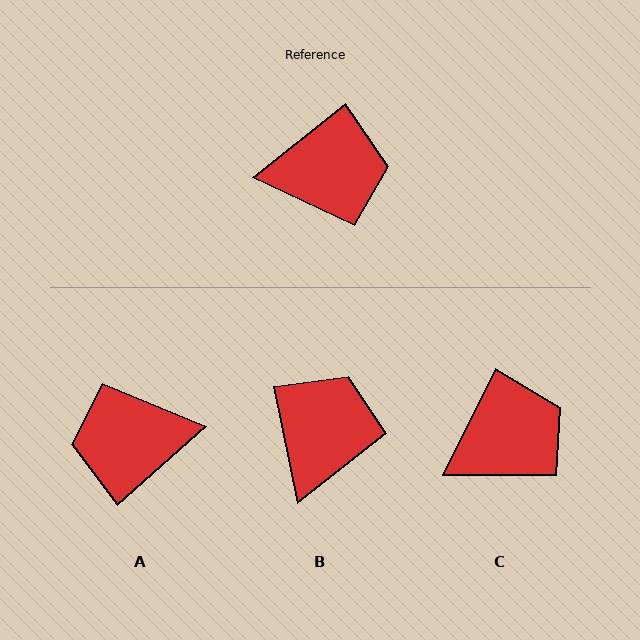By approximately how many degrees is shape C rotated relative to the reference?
Approximately 25 degrees counter-clockwise.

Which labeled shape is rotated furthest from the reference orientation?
A, about 177 degrees away.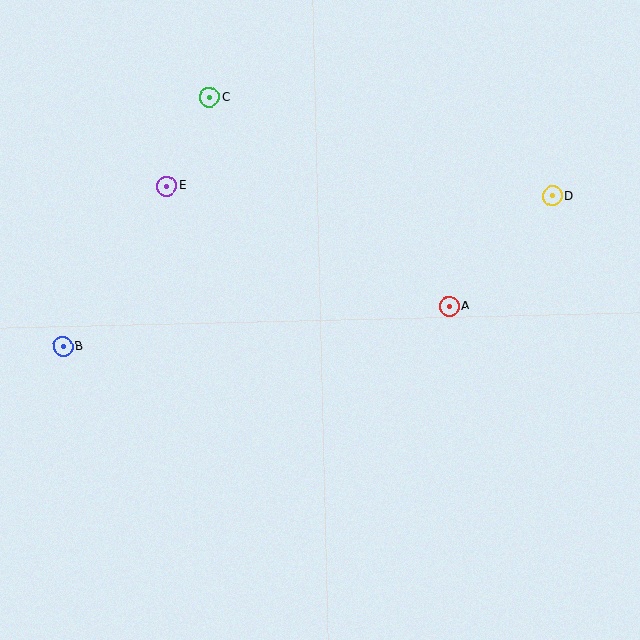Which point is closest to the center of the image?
Point A at (449, 306) is closest to the center.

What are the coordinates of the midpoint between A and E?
The midpoint between A and E is at (308, 246).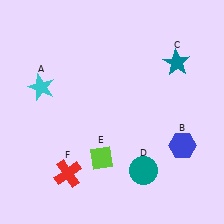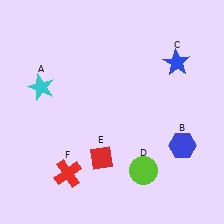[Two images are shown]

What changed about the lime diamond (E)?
In Image 1, E is lime. In Image 2, it changed to red.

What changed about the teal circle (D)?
In Image 1, D is teal. In Image 2, it changed to lime.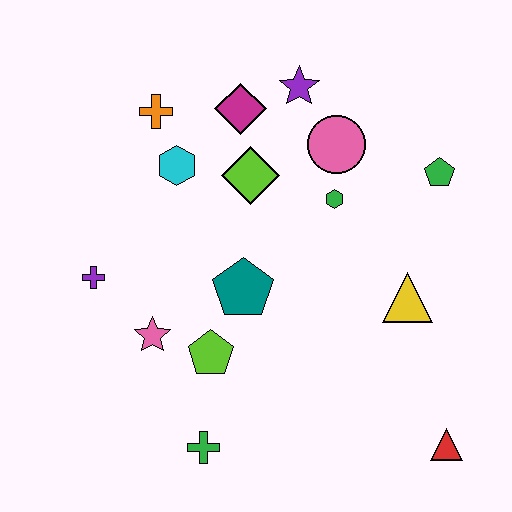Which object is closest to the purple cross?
The pink star is closest to the purple cross.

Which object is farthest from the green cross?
The purple star is farthest from the green cross.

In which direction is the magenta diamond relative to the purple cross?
The magenta diamond is above the purple cross.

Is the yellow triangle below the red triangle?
No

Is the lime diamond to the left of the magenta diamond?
No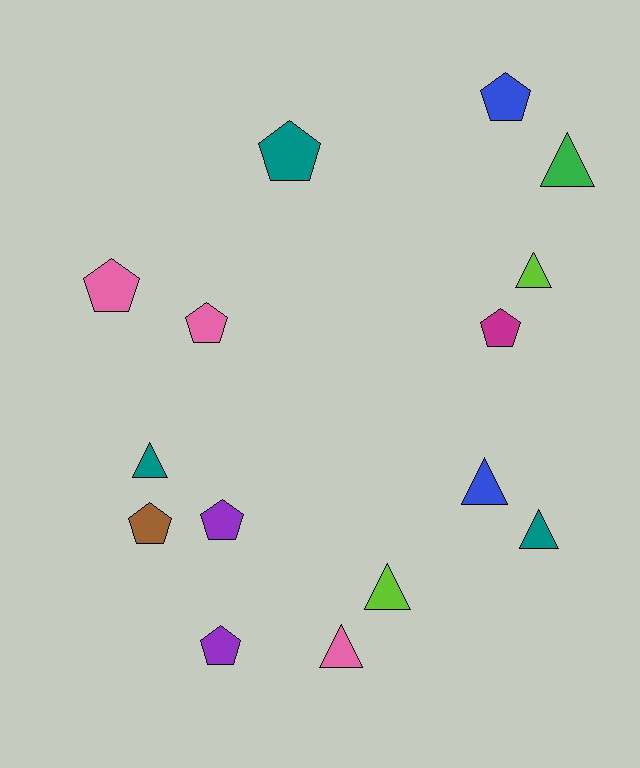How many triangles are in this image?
There are 7 triangles.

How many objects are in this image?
There are 15 objects.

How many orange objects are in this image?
There are no orange objects.